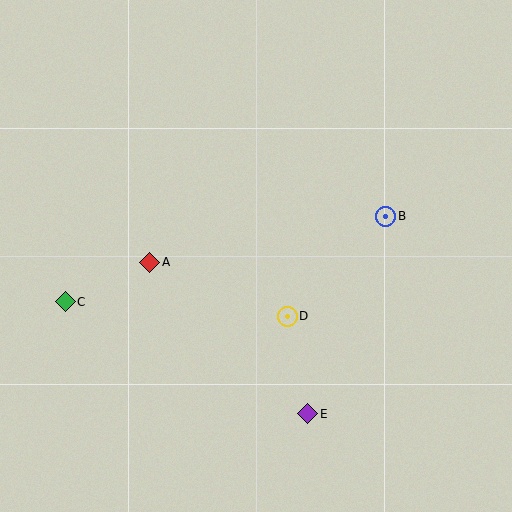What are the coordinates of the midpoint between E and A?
The midpoint between E and A is at (229, 338).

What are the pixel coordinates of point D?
Point D is at (287, 316).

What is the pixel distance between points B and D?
The distance between B and D is 140 pixels.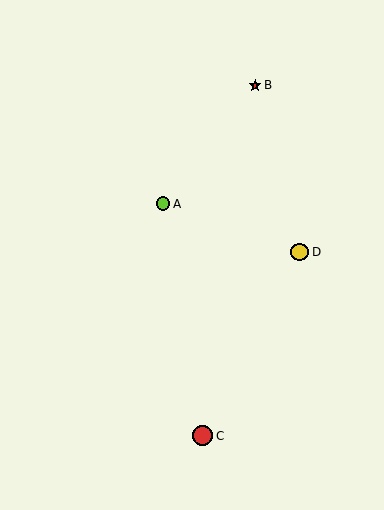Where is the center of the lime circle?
The center of the lime circle is at (163, 204).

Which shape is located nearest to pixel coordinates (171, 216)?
The lime circle (labeled A) at (163, 204) is nearest to that location.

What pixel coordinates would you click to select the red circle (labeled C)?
Click at (203, 436) to select the red circle C.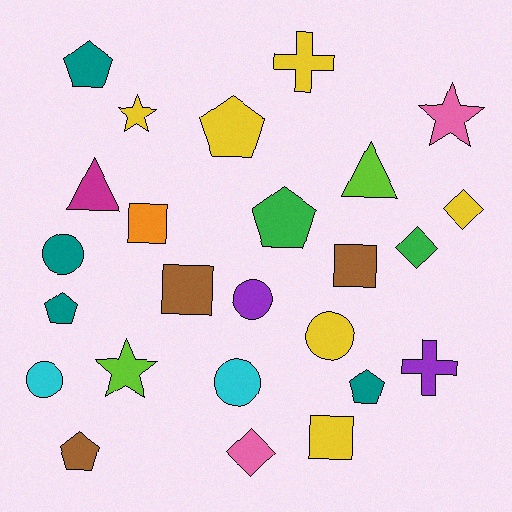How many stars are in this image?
There are 3 stars.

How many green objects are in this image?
There are 2 green objects.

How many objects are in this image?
There are 25 objects.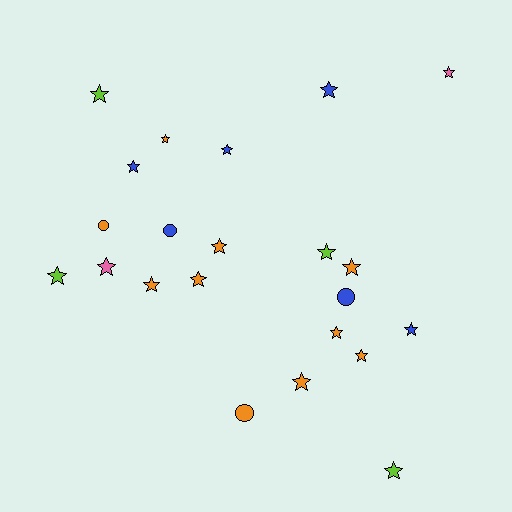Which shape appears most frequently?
Star, with 18 objects.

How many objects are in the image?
There are 22 objects.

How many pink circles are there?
There are no pink circles.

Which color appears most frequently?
Orange, with 10 objects.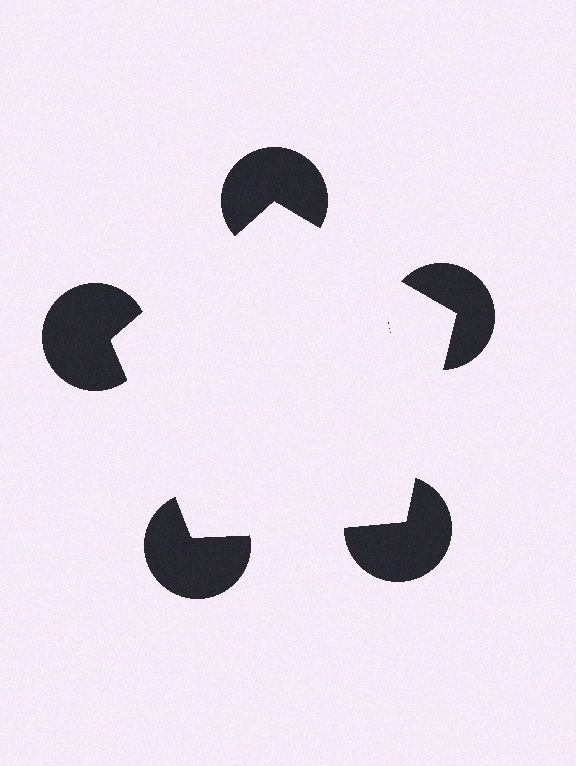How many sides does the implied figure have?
5 sides.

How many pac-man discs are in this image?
There are 5 — one at each vertex of the illusory pentagon.